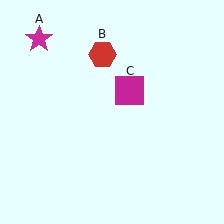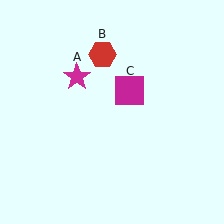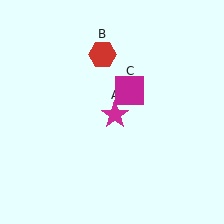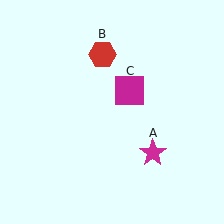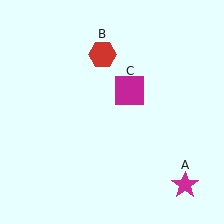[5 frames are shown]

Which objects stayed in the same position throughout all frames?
Red hexagon (object B) and magenta square (object C) remained stationary.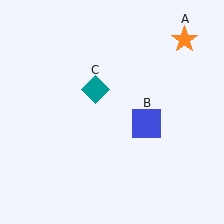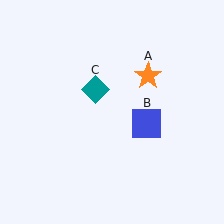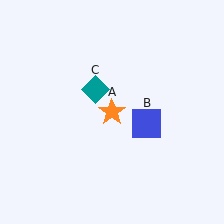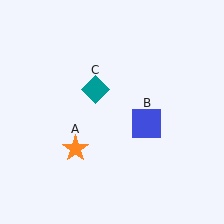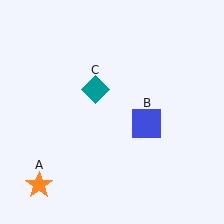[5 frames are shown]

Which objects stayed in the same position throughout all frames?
Blue square (object B) and teal diamond (object C) remained stationary.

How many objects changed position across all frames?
1 object changed position: orange star (object A).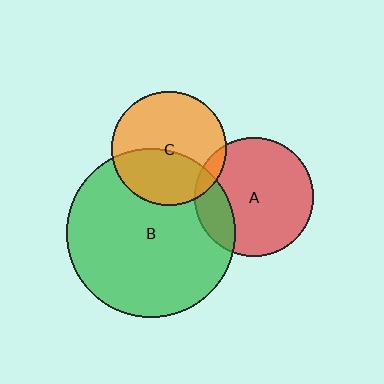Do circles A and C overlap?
Yes.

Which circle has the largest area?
Circle B (green).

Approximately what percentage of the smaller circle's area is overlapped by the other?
Approximately 10%.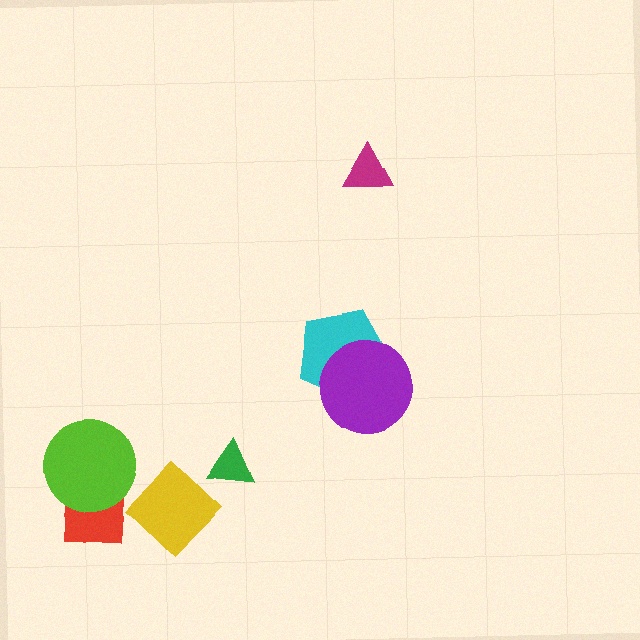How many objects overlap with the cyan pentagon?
1 object overlaps with the cyan pentagon.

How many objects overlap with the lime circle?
1 object overlaps with the lime circle.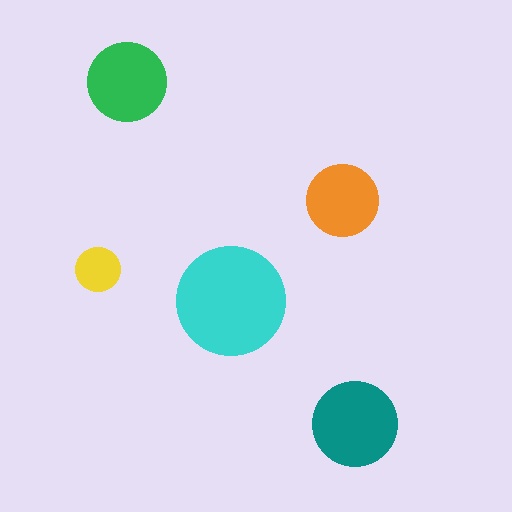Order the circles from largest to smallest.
the cyan one, the teal one, the green one, the orange one, the yellow one.